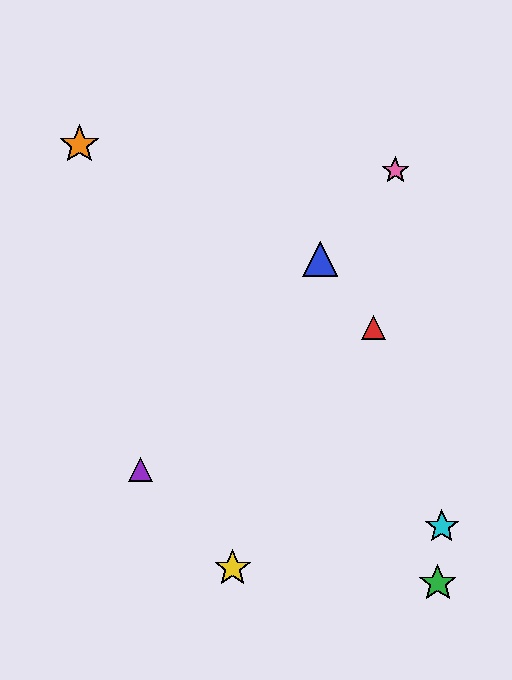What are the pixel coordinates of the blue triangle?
The blue triangle is at (320, 259).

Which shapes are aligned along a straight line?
The blue triangle, the purple triangle, the pink star are aligned along a straight line.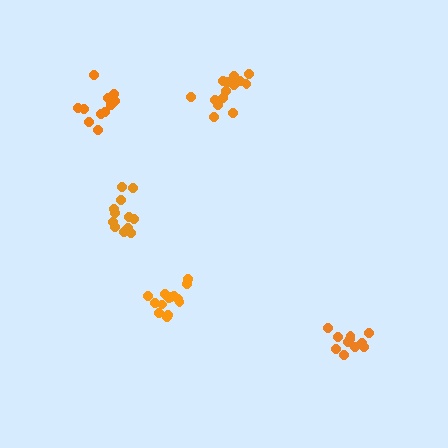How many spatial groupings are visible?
There are 5 spatial groupings.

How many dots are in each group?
Group 1: 12 dots, Group 2: 15 dots, Group 3: 11 dots, Group 4: 14 dots, Group 5: 12 dots (64 total).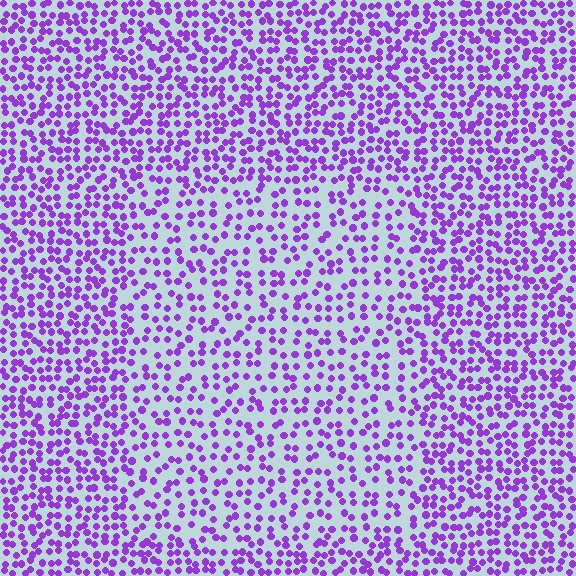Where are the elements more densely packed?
The elements are more densely packed outside the rectangle boundary.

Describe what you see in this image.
The image contains small purple elements arranged at two different densities. A rectangle-shaped region is visible where the elements are less densely packed than the surrounding area.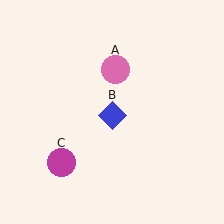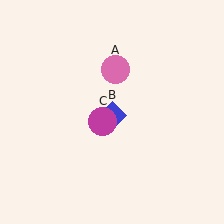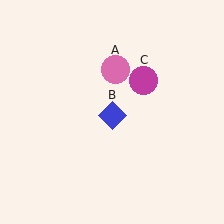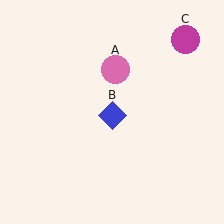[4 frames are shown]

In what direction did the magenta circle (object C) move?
The magenta circle (object C) moved up and to the right.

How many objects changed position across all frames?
1 object changed position: magenta circle (object C).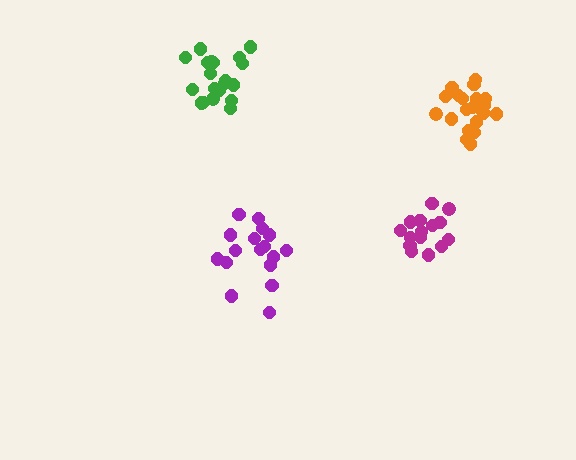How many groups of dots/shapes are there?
There are 4 groups.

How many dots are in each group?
Group 1: 15 dots, Group 2: 20 dots, Group 3: 18 dots, Group 4: 21 dots (74 total).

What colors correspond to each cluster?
The clusters are colored: magenta, green, purple, orange.